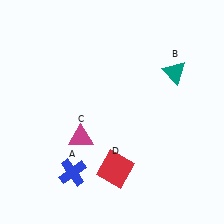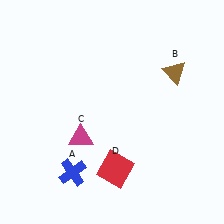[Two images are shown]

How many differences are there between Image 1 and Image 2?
There is 1 difference between the two images.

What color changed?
The triangle (B) changed from teal in Image 1 to brown in Image 2.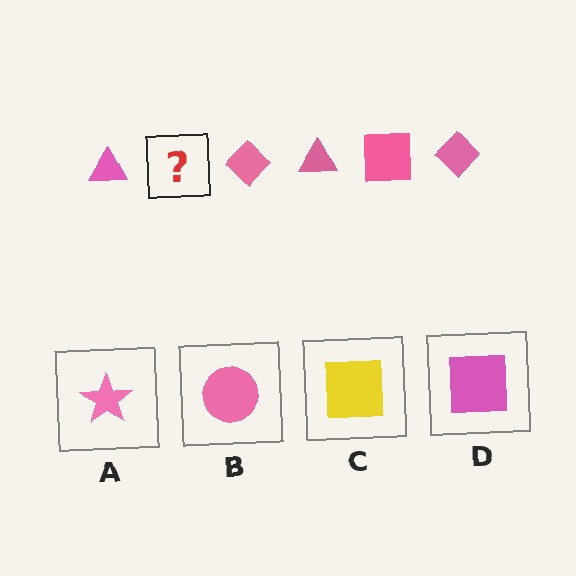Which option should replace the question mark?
Option D.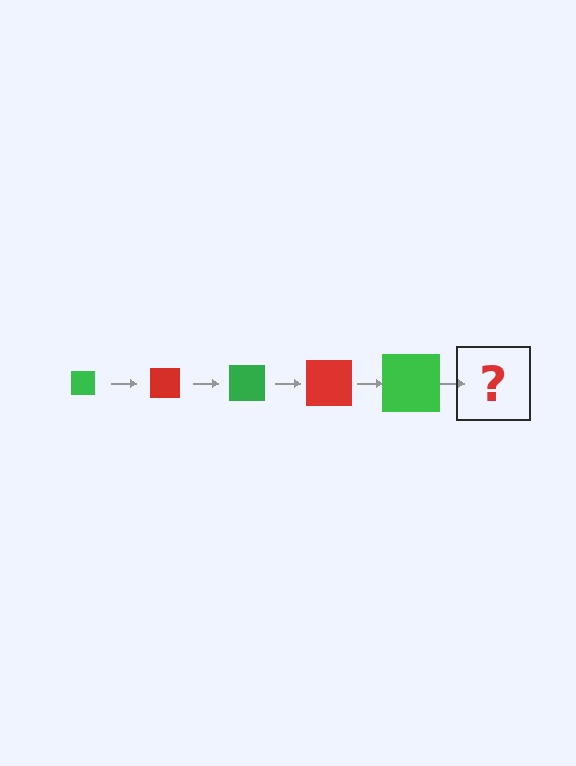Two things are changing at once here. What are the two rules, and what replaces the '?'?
The two rules are that the square grows larger each step and the color cycles through green and red. The '?' should be a red square, larger than the previous one.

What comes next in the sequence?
The next element should be a red square, larger than the previous one.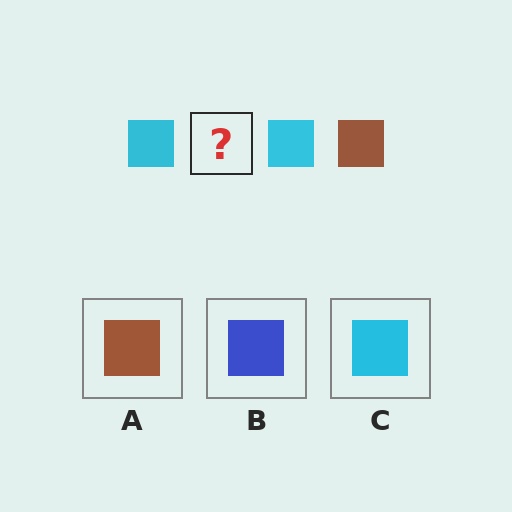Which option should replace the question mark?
Option A.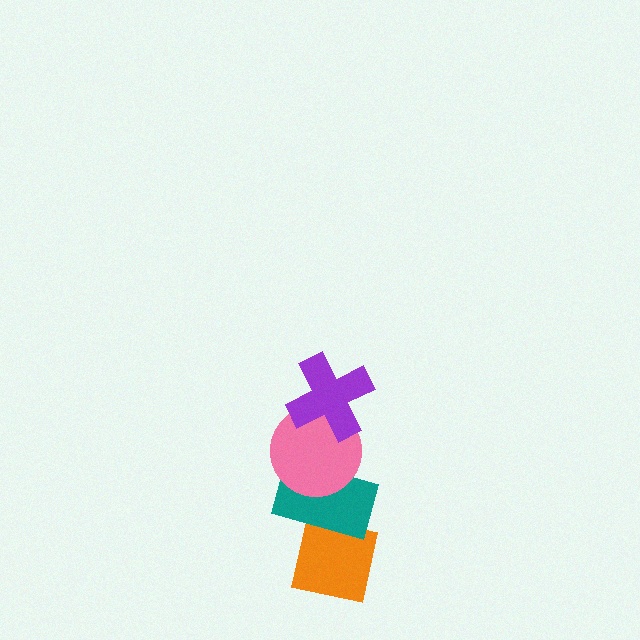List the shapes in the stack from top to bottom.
From top to bottom: the purple cross, the pink circle, the teal rectangle, the orange square.